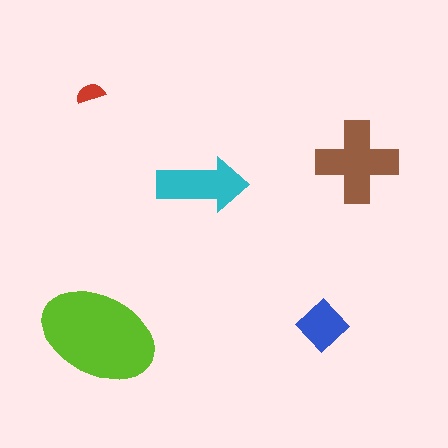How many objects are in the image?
There are 5 objects in the image.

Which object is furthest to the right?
The brown cross is rightmost.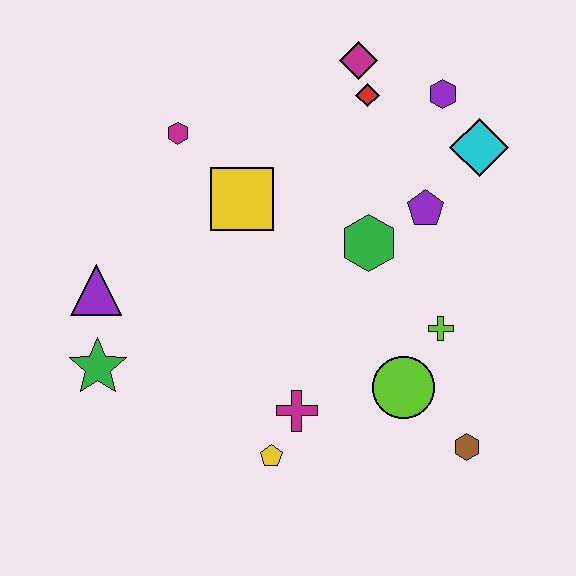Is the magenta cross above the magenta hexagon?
No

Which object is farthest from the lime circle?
The magenta hexagon is farthest from the lime circle.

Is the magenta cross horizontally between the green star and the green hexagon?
Yes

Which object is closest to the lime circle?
The lime cross is closest to the lime circle.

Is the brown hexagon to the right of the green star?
Yes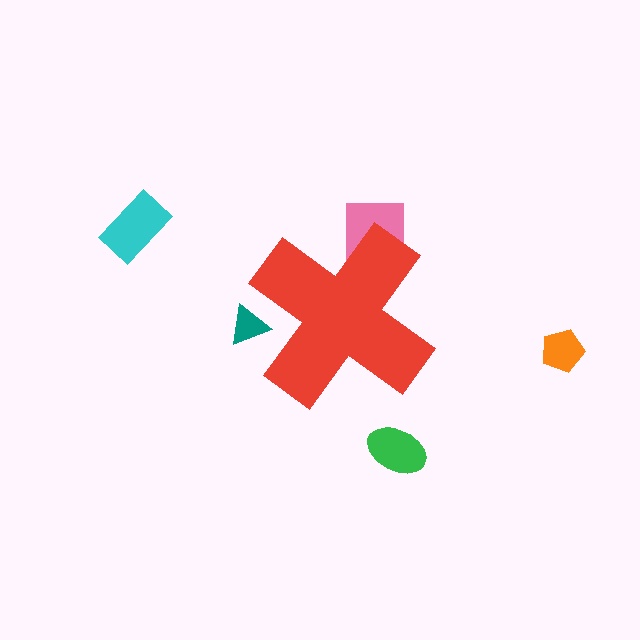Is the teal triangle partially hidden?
Yes, the teal triangle is partially hidden behind the red cross.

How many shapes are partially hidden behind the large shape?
2 shapes are partially hidden.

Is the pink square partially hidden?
Yes, the pink square is partially hidden behind the red cross.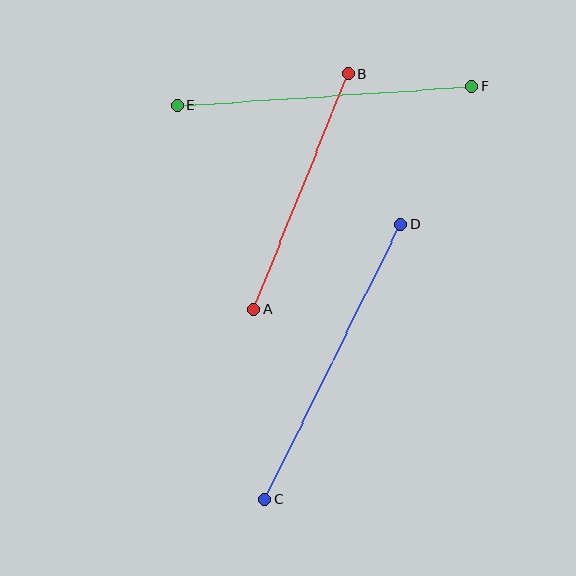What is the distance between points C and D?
The distance is approximately 307 pixels.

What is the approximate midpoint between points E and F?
The midpoint is at approximately (325, 96) pixels.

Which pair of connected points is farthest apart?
Points C and D are farthest apart.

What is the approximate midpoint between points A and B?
The midpoint is at approximately (301, 192) pixels.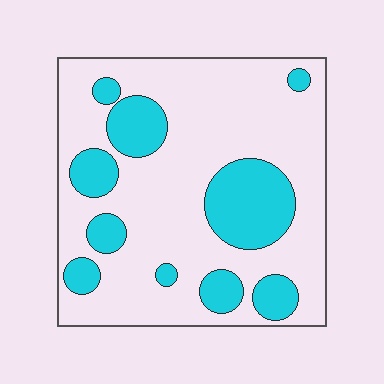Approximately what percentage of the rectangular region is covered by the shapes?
Approximately 25%.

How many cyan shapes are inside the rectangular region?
10.